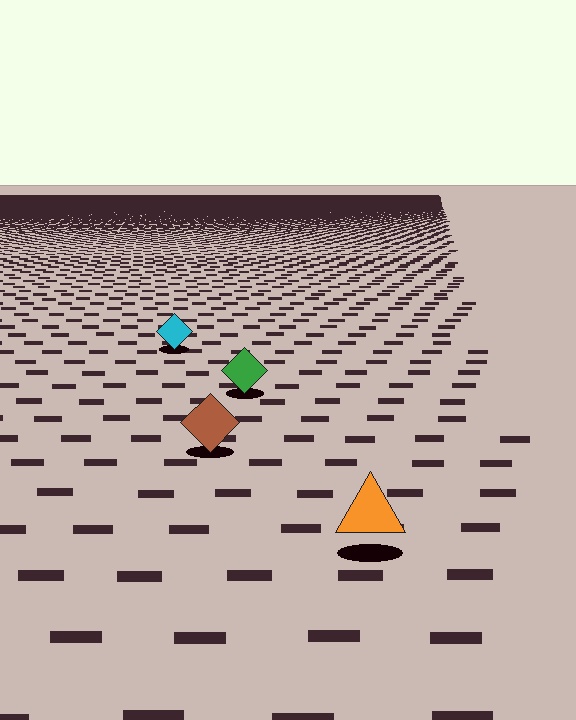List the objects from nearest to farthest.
From nearest to farthest: the orange triangle, the brown diamond, the green diamond, the cyan diamond.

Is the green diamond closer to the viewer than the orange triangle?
No. The orange triangle is closer — you can tell from the texture gradient: the ground texture is coarser near it.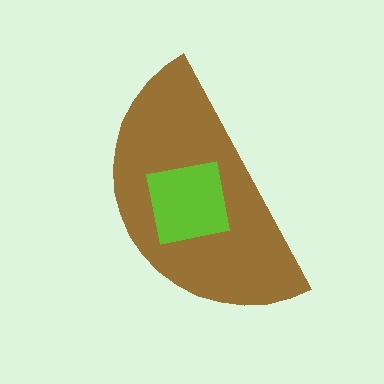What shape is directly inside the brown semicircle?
The lime square.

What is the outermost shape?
The brown semicircle.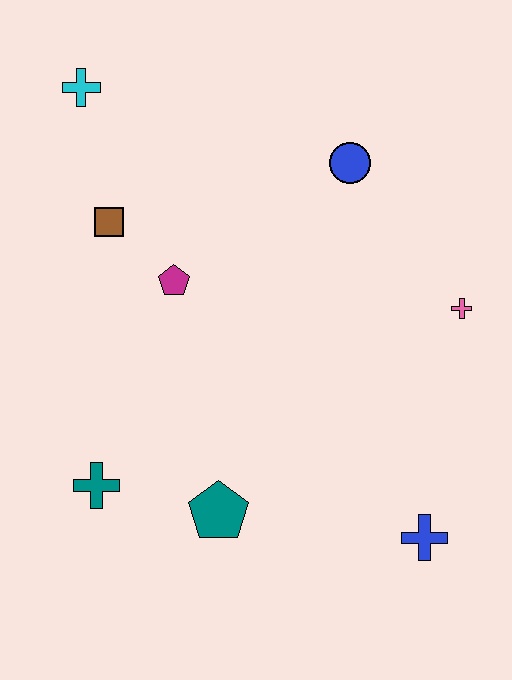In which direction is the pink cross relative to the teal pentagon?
The pink cross is to the right of the teal pentagon.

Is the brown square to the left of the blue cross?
Yes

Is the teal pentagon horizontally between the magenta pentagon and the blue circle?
Yes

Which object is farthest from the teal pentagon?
The cyan cross is farthest from the teal pentagon.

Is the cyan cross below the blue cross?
No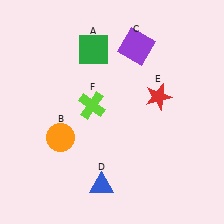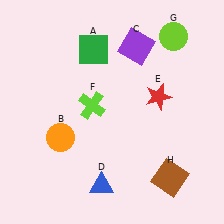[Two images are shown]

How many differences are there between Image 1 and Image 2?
There are 2 differences between the two images.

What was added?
A lime circle (G), a brown square (H) were added in Image 2.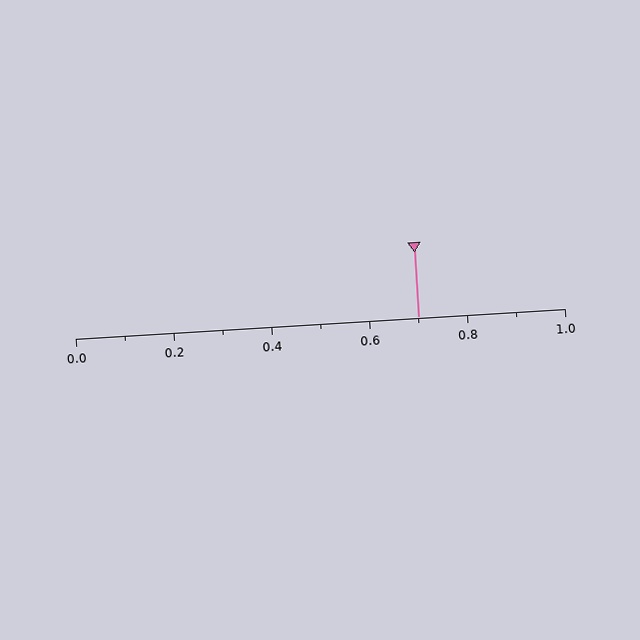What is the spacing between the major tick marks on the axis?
The major ticks are spaced 0.2 apart.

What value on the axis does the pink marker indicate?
The marker indicates approximately 0.7.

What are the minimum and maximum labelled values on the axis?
The axis runs from 0.0 to 1.0.